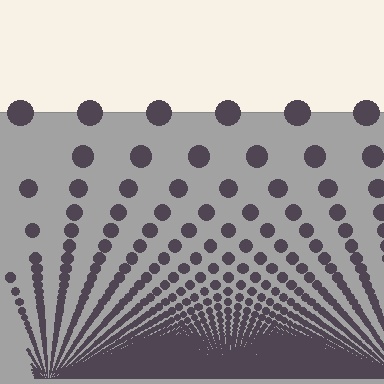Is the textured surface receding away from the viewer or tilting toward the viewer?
The surface appears to tilt toward the viewer. Texture elements get larger and sparser toward the top.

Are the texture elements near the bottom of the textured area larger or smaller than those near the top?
Smaller. The gradient is inverted — elements near the bottom are smaller and denser.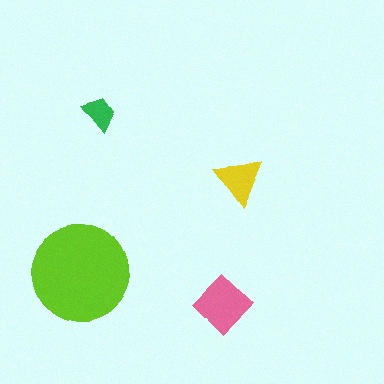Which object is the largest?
The lime circle.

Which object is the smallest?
The green trapezoid.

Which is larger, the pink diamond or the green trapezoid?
The pink diamond.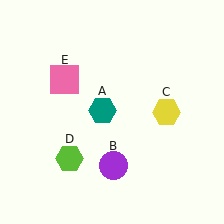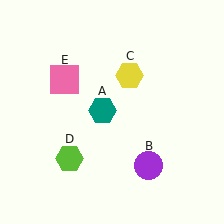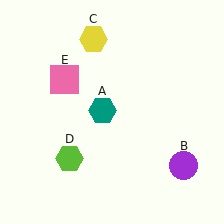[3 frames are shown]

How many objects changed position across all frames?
2 objects changed position: purple circle (object B), yellow hexagon (object C).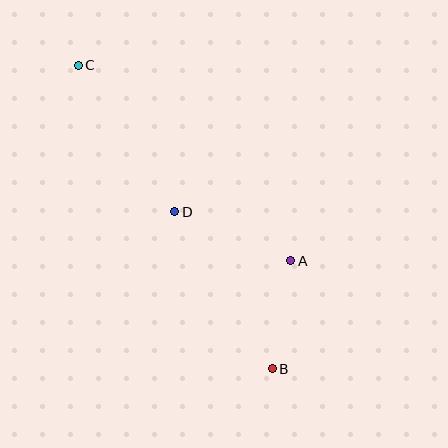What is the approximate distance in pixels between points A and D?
The distance between A and D is approximately 126 pixels.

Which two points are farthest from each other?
Points B and C are farthest from each other.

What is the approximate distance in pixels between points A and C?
The distance between A and C is approximately 289 pixels.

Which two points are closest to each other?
Points A and B are closest to each other.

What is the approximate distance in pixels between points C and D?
The distance between C and D is approximately 175 pixels.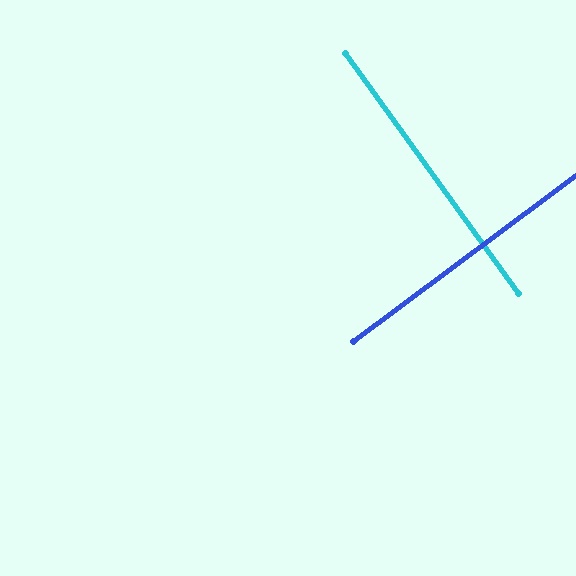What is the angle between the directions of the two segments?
Approximately 89 degrees.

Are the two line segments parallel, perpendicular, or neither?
Perpendicular — they meet at approximately 89°.